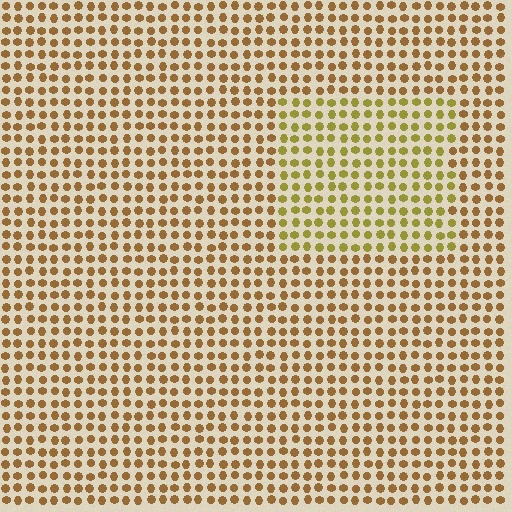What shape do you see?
I see a rectangle.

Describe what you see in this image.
The image is filled with small brown elements in a uniform arrangement. A rectangle-shaped region is visible where the elements are tinted to a slightly different hue, forming a subtle color boundary.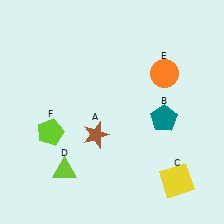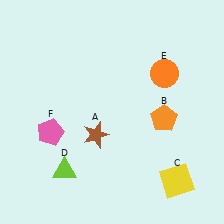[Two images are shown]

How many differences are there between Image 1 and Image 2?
There are 2 differences between the two images.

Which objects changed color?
B changed from teal to orange. F changed from lime to pink.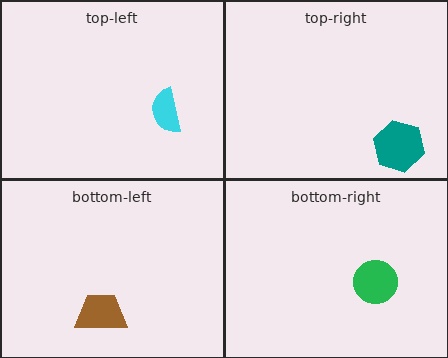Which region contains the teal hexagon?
The top-right region.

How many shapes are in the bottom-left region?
1.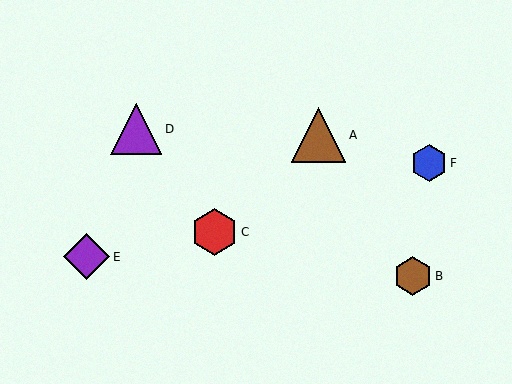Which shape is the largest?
The brown triangle (labeled A) is the largest.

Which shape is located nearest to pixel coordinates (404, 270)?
The brown hexagon (labeled B) at (413, 276) is nearest to that location.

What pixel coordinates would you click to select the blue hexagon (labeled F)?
Click at (429, 163) to select the blue hexagon F.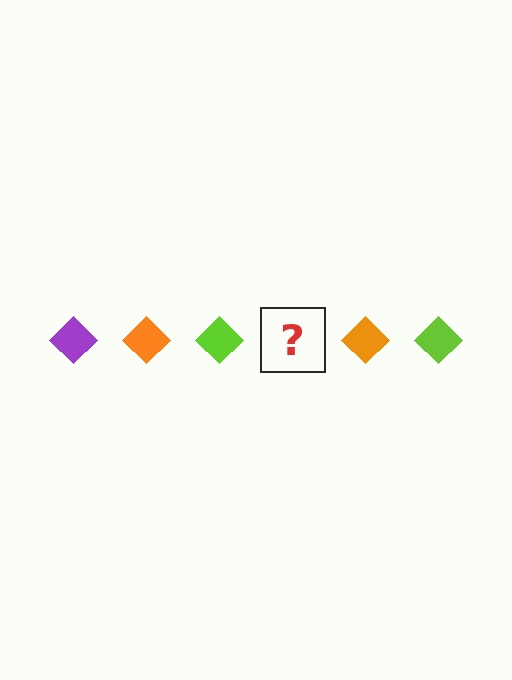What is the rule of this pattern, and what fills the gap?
The rule is that the pattern cycles through purple, orange, lime diamonds. The gap should be filled with a purple diamond.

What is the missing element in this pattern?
The missing element is a purple diamond.